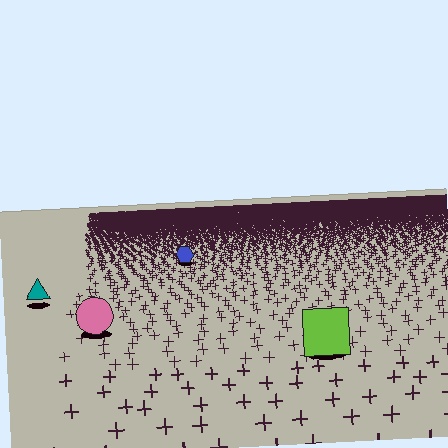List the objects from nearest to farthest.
From nearest to farthest: the lime square, the pink circle, the teal triangle, the blue hexagon.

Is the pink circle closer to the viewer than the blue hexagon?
Yes. The pink circle is closer — you can tell from the texture gradient: the ground texture is coarser near it.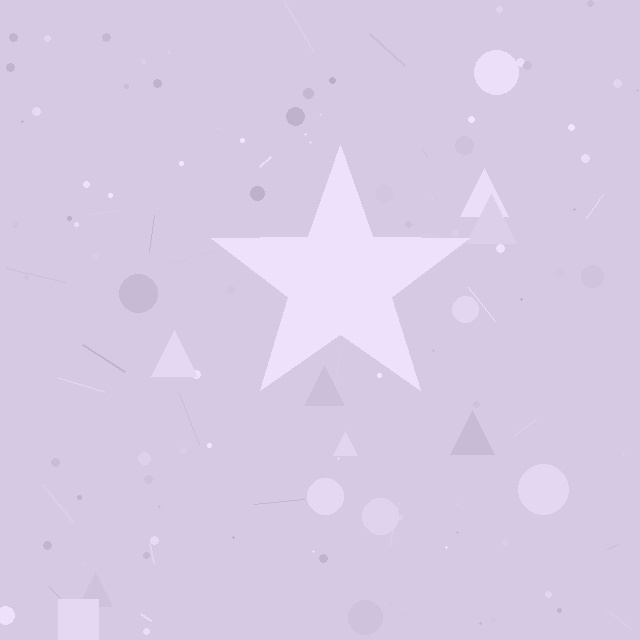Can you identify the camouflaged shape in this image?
The camouflaged shape is a star.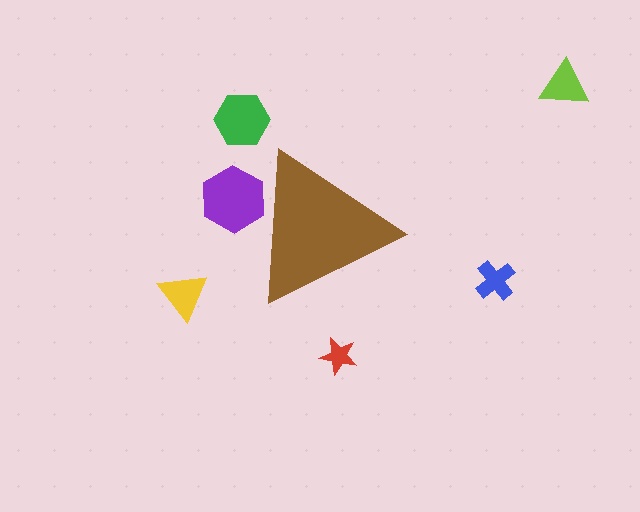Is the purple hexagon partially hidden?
Yes, the purple hexagon is partially hidden behind the brown triangle.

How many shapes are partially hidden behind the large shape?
1 shape is partially hidden.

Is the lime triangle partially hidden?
No, the lime triangle is fully visible.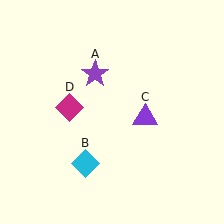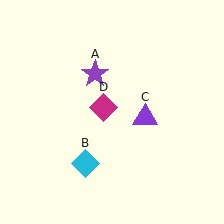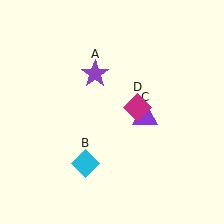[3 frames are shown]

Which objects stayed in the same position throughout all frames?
Purple star (object A) and cyan diamond (object B) and purple triangle (object C) remained stationary.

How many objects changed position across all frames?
1 object changed position: magenta diamond (object D).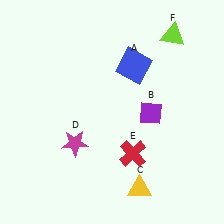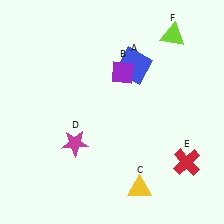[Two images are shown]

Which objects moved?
The objects that moved are: the purple diamond (B), the red cross (E).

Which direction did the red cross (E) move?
The red cross (E) moved right.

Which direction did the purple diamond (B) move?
The purple diamond (B) moved up.